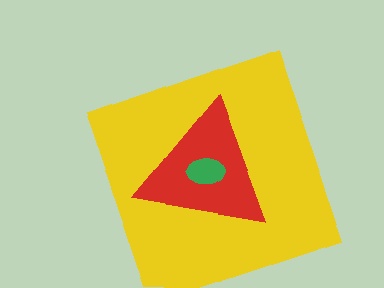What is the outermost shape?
The yellow square.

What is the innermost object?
The green ellipse.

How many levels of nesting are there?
3.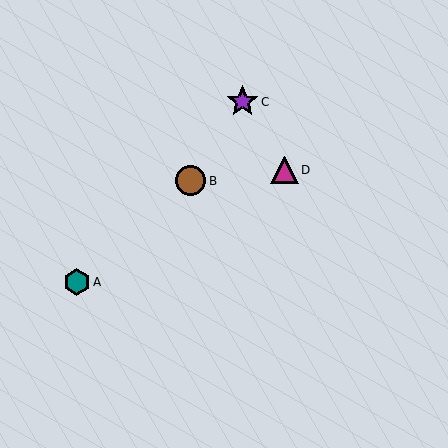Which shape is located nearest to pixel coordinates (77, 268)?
The teal hexagon (labeled A) at (77, 282) is nearest to that location.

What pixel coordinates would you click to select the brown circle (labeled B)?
Click at (191, 181) to select the brown circle B.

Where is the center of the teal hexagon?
The center of the teal hexagon is at (77, 282).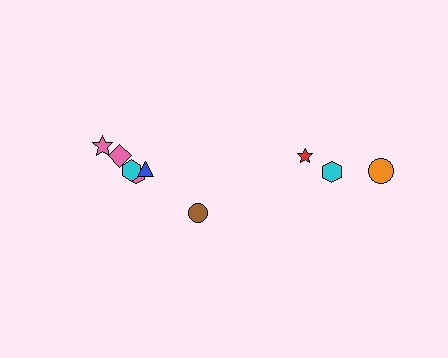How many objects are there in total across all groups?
There are 9 objects.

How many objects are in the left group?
There are 6 objects.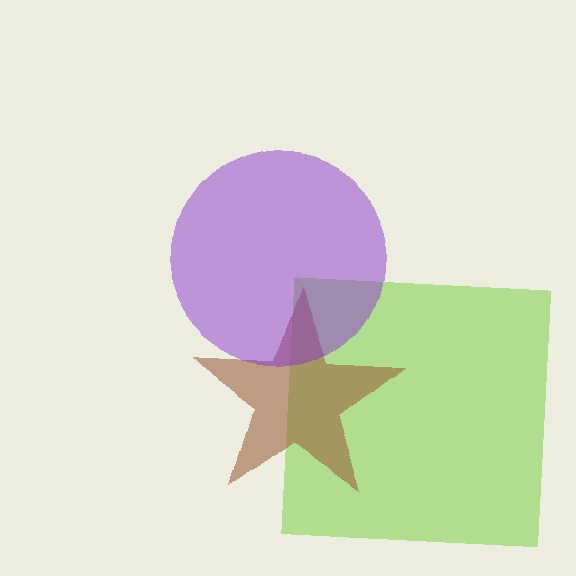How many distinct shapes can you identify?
There are 3 distinct shapes: a lime square, a brown star, a purple circle.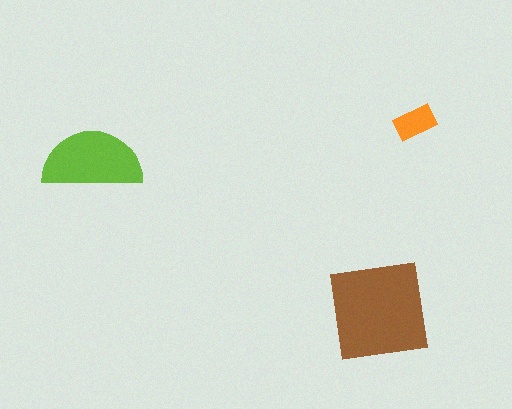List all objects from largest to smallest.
The brown square, the lime semicircle, the orange rectangle.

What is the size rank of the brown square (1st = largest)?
1st.